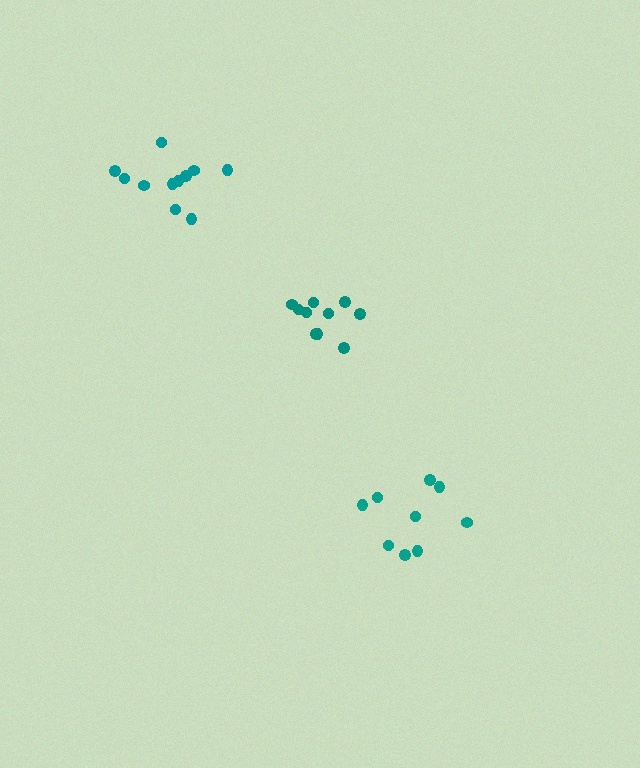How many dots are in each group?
Group 1: 9 dots, Group 2: 10 dots, Group 3: 11 dots (30 total).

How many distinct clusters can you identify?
There are 3 distinct clusters.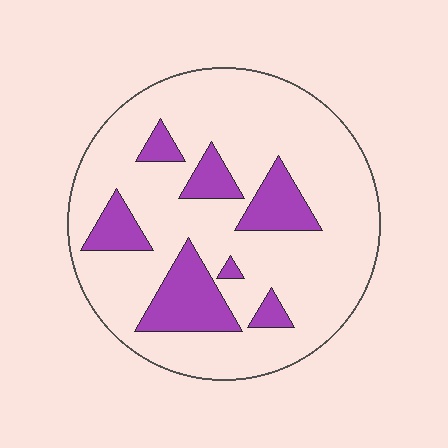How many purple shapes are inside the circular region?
7.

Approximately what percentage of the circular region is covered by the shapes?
Approximately 20%.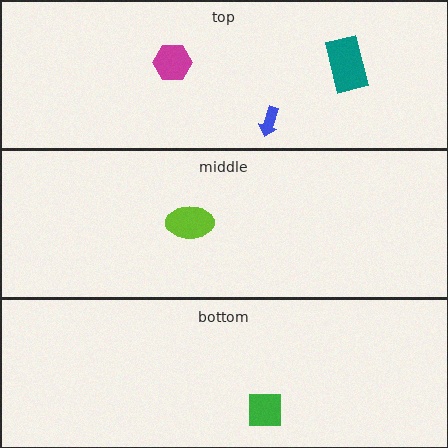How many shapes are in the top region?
3.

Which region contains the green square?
The bottom region.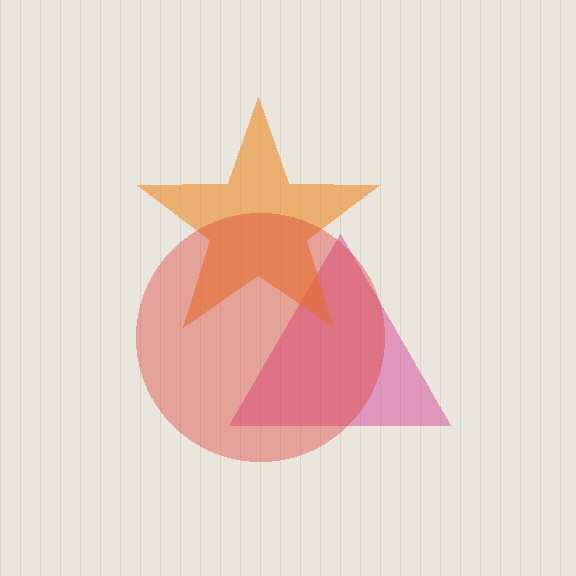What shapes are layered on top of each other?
The layered shapes are: a magenta triangle, an orange star, a red circle.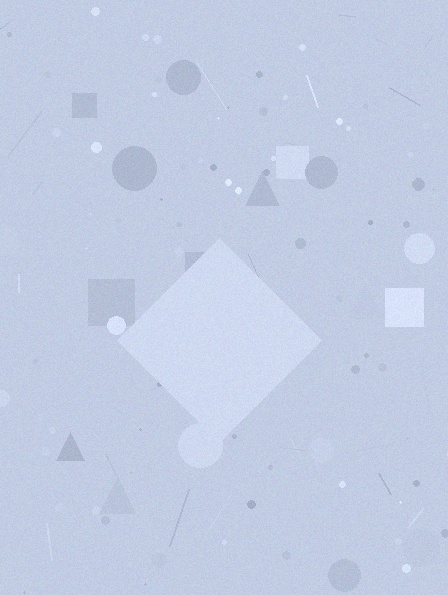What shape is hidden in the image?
A diamond is hidden in the image.